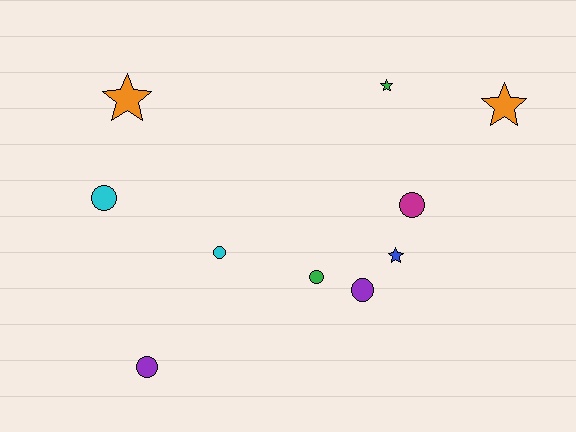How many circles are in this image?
There are 6 circles.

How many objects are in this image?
There are 10 objects.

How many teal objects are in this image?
There are no teal objects.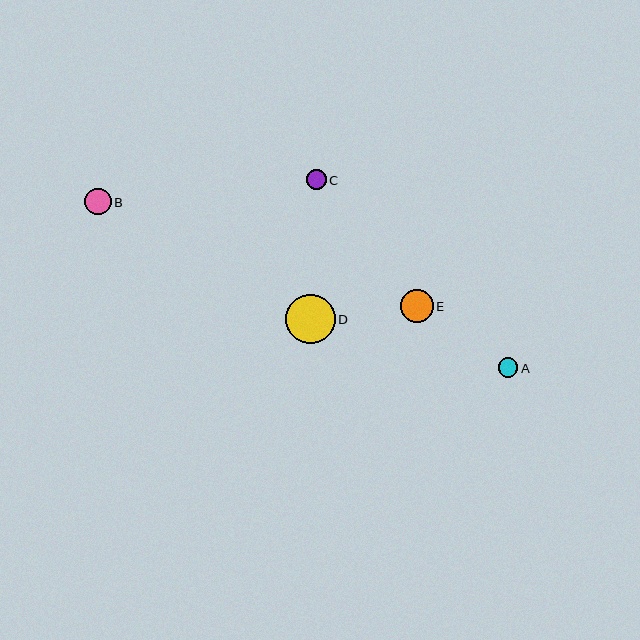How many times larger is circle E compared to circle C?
Circle E is approximately 1.7 times the size of circle C.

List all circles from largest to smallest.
From largest to smallest: D, E, B, C, A.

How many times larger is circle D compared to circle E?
Circle D is approximately 1.5 times the size of circle E.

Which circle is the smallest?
Circle A is the smallest with a size of approximately 20 pixels.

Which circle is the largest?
Circle D is the largest with a size of approximately 50 pixels.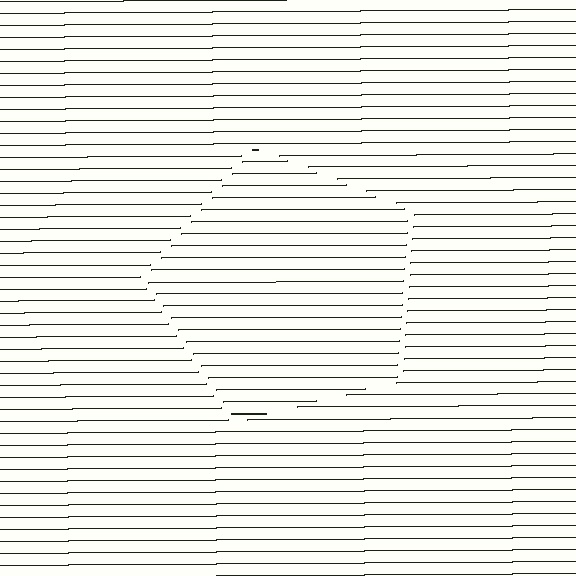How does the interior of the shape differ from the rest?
The interior of the shape contains the same grating, shifted by half a period — the contour is defined by the phase discontinuity where line-ends from the inner and outer gratings abut.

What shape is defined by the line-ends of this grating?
An illusory pentagon. The interior of the shape contains the same grating, shifted by half a period — the contour is defined by the phase discontinuity where line-ends from the inner and outer gratings abut.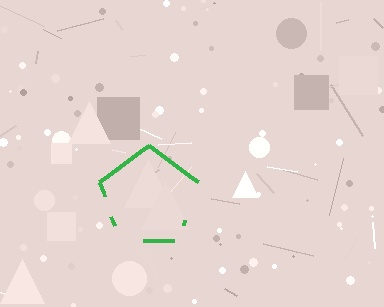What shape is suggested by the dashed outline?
The dashed outline suggests a pentagon.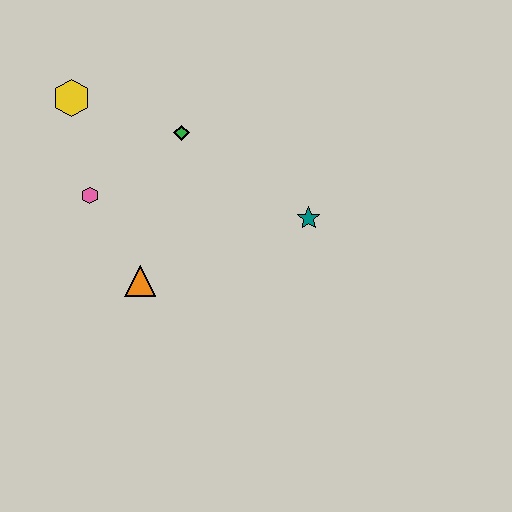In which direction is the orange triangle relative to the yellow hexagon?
The orange triangle is below the yellow hexagon.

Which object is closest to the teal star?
The green diamond is closest to the teal star.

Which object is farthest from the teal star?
The yellow hexagon is farthest from the teal star.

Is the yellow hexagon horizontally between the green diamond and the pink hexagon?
No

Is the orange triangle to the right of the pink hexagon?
Yes